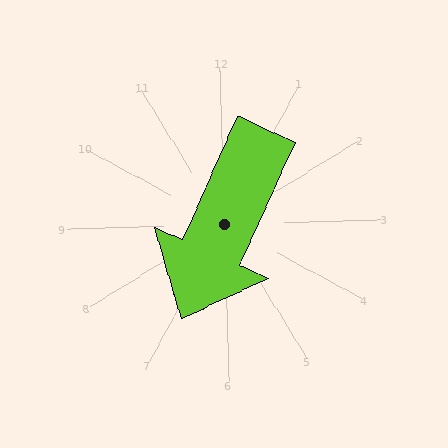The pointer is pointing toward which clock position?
Roughly 7 o'clock.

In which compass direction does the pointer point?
Southwest.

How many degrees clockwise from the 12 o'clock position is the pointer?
Approximately 206 degrees.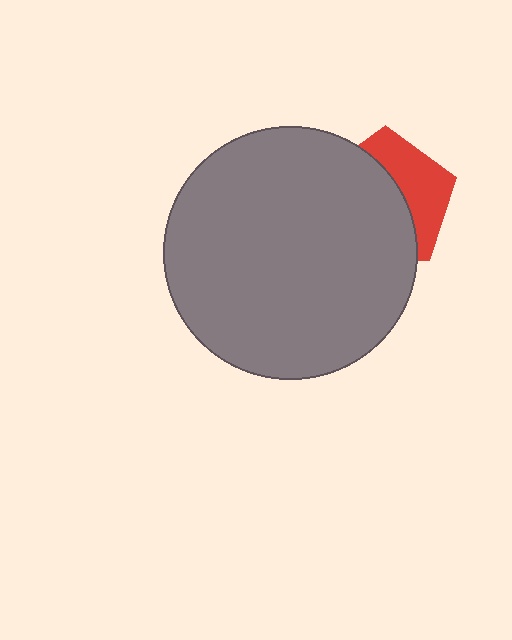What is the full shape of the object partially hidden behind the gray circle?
The partially hidden object is a red pentagon.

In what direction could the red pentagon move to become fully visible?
The red pentagon could move right. That would shift it out from behind the gray circle entirely.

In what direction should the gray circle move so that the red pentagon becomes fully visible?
The gray circle should move left. That is the shortest direction to clear the overlap and leave the red pentagon fully visible.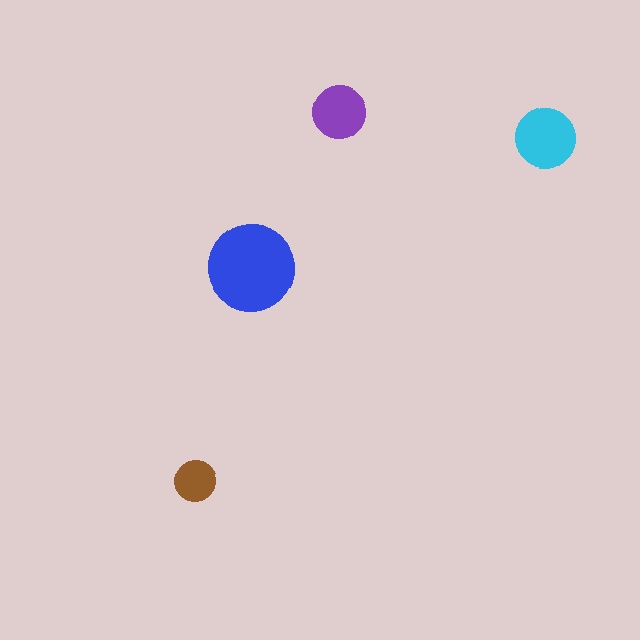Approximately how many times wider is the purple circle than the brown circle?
About 1.5 times wider.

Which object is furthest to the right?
The cyan circle is rightmost.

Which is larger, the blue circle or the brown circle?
The blue one.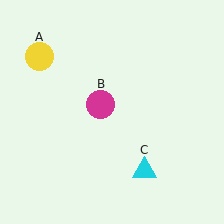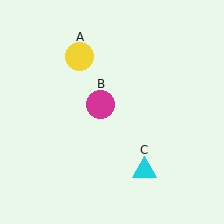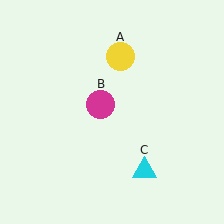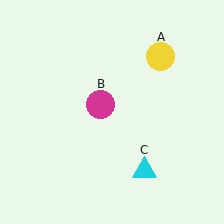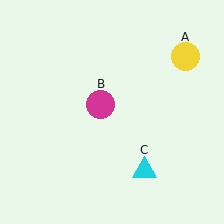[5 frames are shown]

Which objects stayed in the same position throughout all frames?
Magenta circle (object B) and cyan triangle (object C) remained stationary.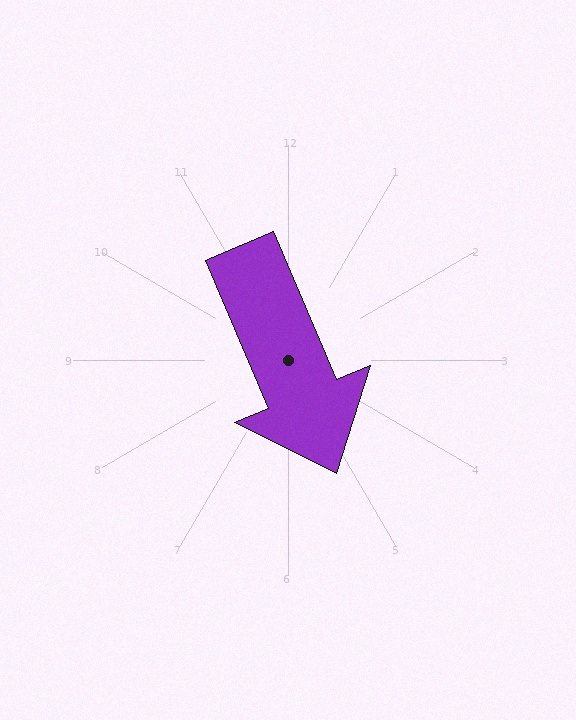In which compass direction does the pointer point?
Southeast.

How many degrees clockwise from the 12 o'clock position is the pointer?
Approximately 157 degrees.